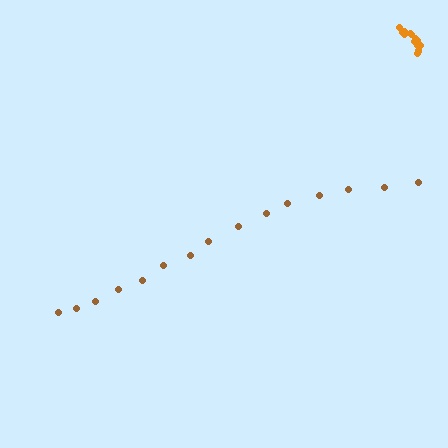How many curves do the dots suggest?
There are 2 distinct paths.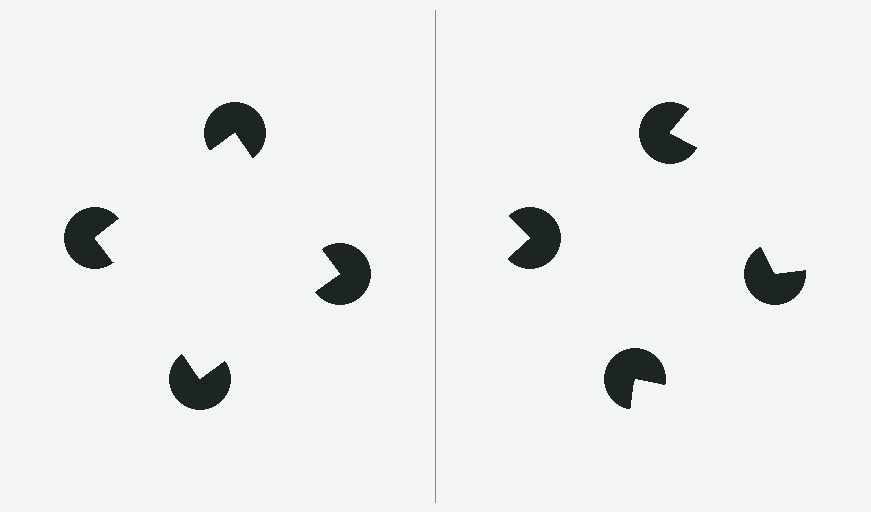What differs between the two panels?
The pac-man discs are positioned identically on both sides; only the wedge orientations differ. On the left they align to a square; on the right they are misaligned.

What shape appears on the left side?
An illusory square.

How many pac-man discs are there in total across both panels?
8 — 4 on each side.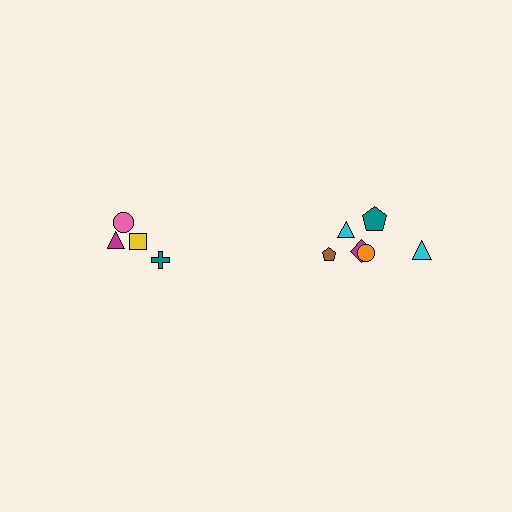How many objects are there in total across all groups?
There are 10 objects.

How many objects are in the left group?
There are 4 objects.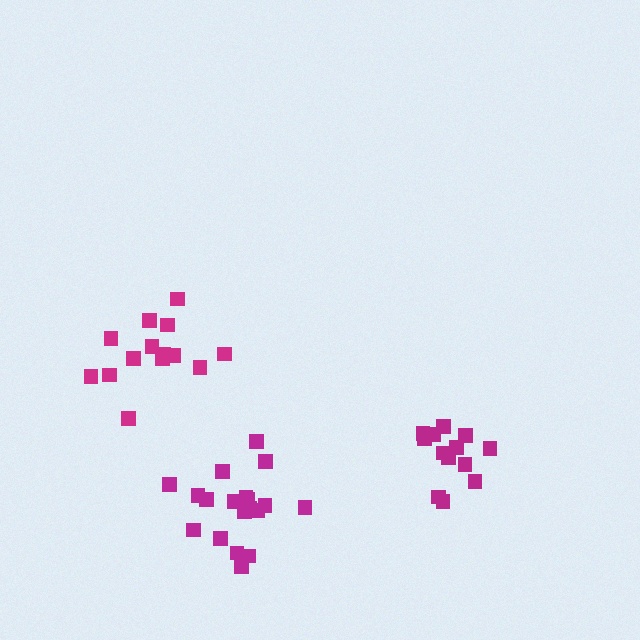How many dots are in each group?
Group 1: 13 dots, Group 2: 19 dots, Group 3: 14 dots (46 total).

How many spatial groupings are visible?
There are 3 spatial groupings.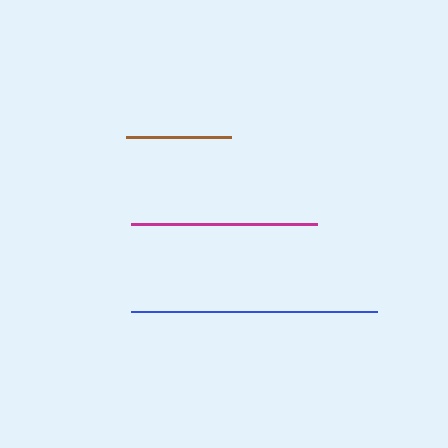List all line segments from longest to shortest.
From longest to shortest: blue, magenta, brown.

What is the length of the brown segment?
The brown segment is approximately 105 pixels long.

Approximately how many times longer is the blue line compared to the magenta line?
The blue line is approximately 1.3 times the length of the magenta line.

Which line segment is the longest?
The blue line is the longest at approximately 246 pixels.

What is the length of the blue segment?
The blue segment is approximately 246 pixels long.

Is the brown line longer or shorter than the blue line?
The blue line is longer than the brown line.